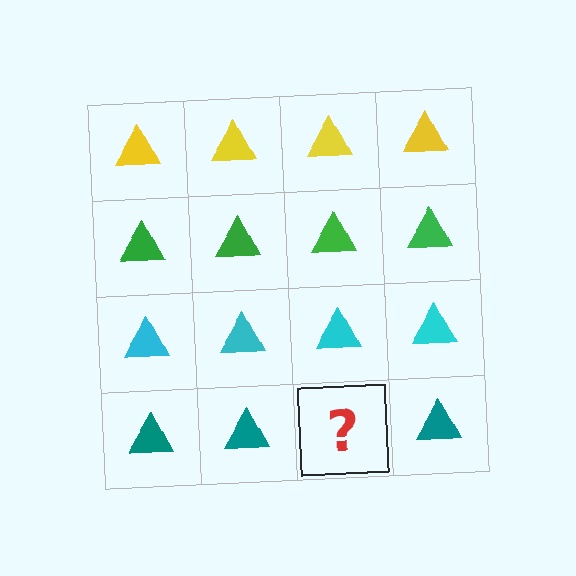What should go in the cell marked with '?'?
The missing cell should contain a teal triangle.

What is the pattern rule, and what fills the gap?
The rule is that each row has a consistent color. The gap should be filled with a teal triangle.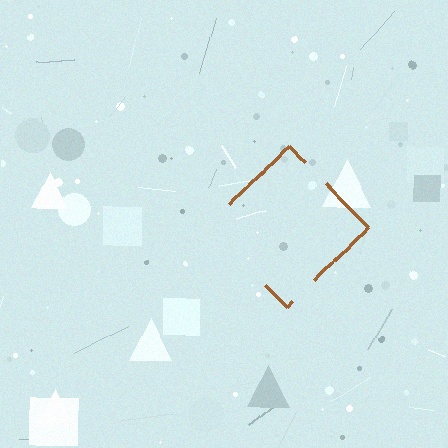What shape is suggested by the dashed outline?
The dashed outline suggests a diamond.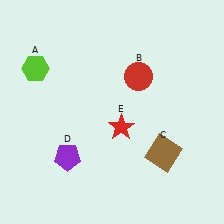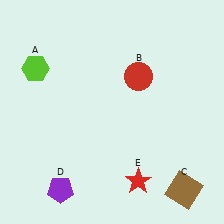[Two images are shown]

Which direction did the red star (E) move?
The red star (E) moved down.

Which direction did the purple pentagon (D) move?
The purple pentagon (D) moved down.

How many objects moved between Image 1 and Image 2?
3 objects moved between the two images.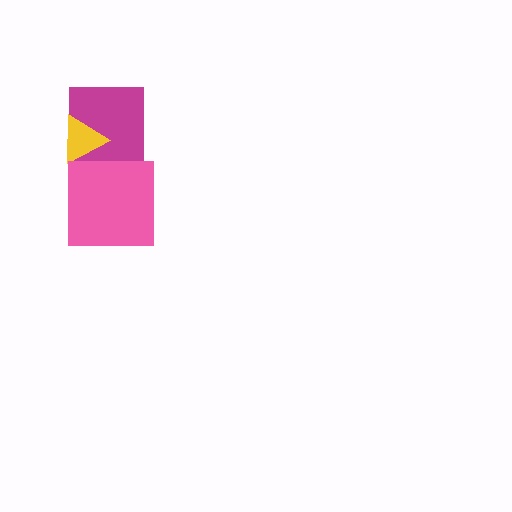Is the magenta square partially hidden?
Yes, it is partially covered by another shape.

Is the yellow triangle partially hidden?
No, no other shape covers it.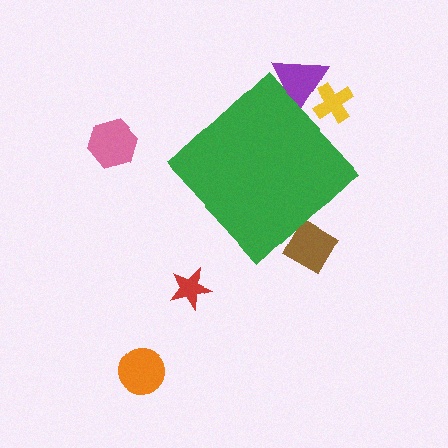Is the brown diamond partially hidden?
Yes, the brown diamond is partially hidden behind the green diamond.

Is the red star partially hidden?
No, the red star is fully visible.